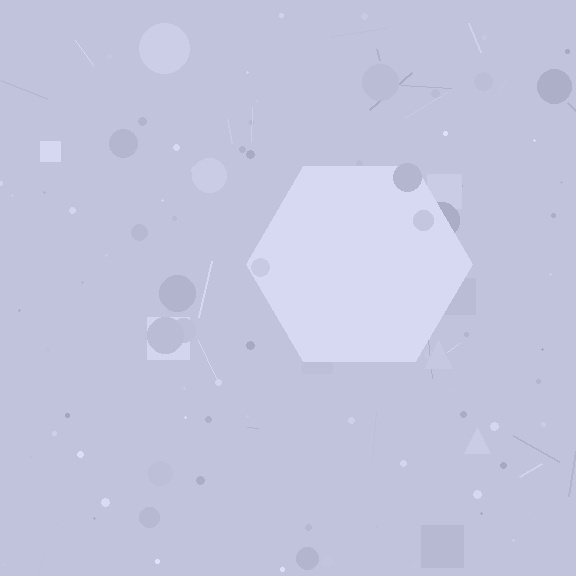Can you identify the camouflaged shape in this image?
The camouflaged shape is a hexagon.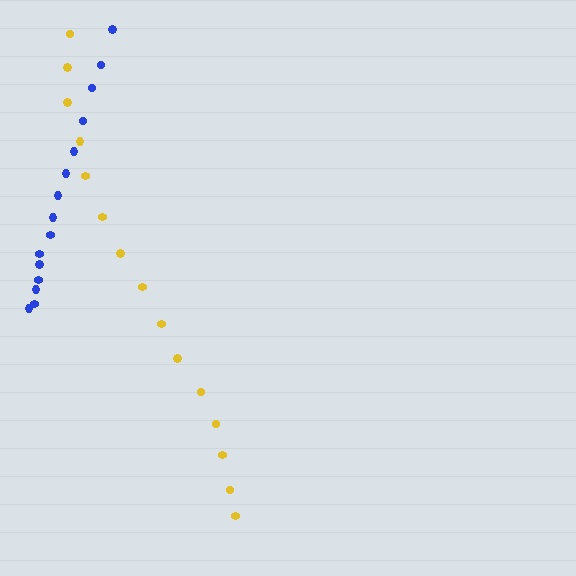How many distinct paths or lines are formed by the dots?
There are 2 distinct paths.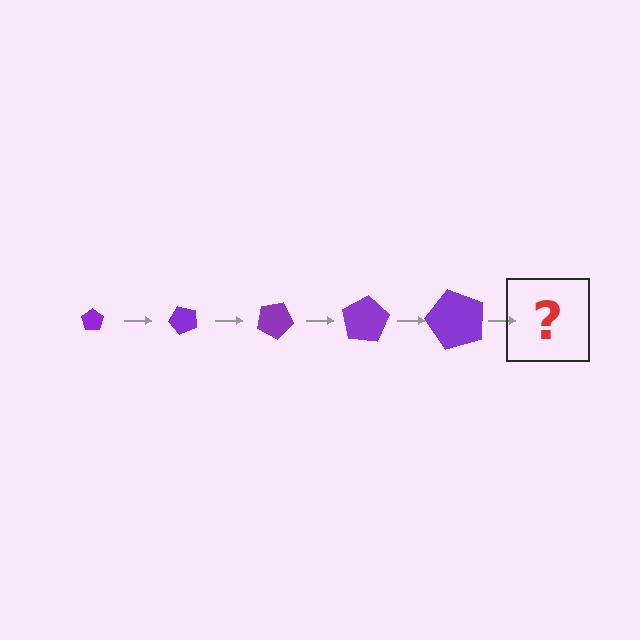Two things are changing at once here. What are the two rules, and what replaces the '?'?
The two rules are that the pentagon grows larger each step and it rotates 50 degrees each step. The '?' should be a pentagon, larger than the previous one and rotated 250 degrees from the start.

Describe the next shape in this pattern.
It should be a pentagon, larger than the previous one and rotated 250 degrees from the start.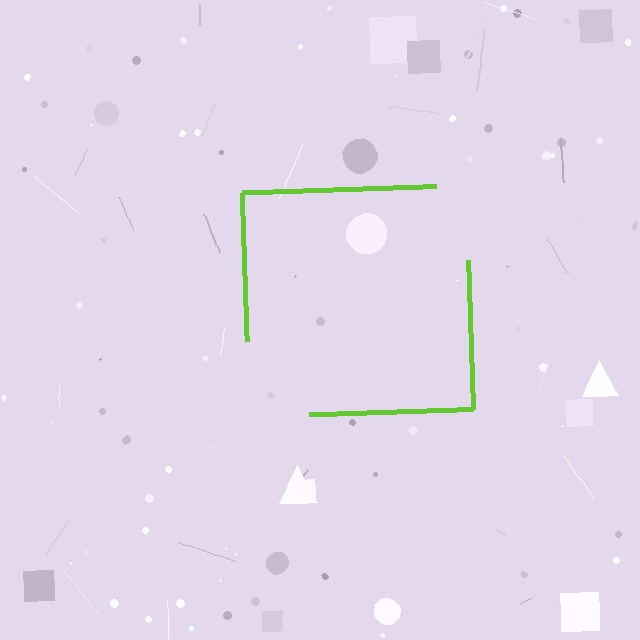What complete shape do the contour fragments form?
The contour fragments form a square.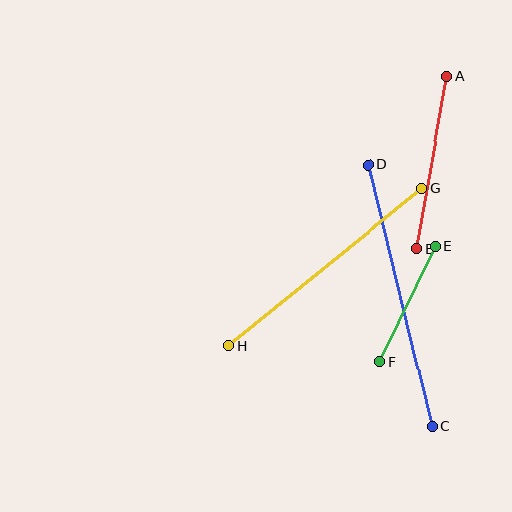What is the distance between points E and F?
The distance is approximately 128 pixels.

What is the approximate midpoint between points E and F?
The midpoint is at approximately (408, 304) pixels.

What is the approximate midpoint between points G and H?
The midpoint is at approximately (325, 267) pixels.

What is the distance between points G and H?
The distance is approximately 248 pixels.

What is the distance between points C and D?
The distance is approximately 270 pixels.